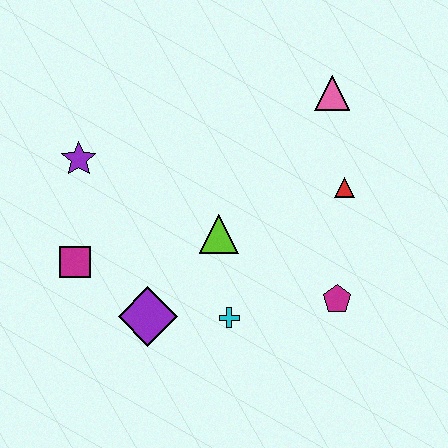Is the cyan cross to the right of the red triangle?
No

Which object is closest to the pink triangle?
The red triangle is closest to the pink triangle.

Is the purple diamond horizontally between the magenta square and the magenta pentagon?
Yes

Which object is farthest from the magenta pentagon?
The purple star is farthest from the magenta pentagon.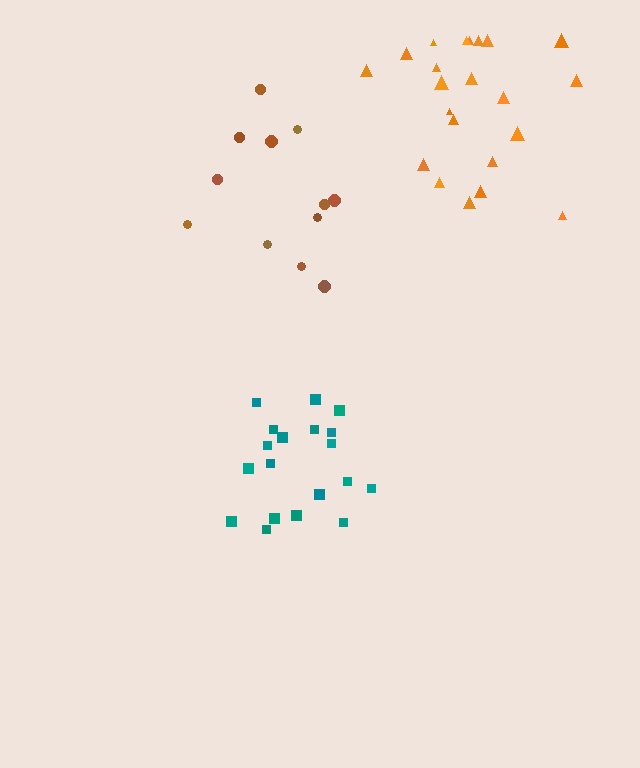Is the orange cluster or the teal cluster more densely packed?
Teal.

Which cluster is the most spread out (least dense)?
Orange.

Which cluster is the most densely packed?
Teal.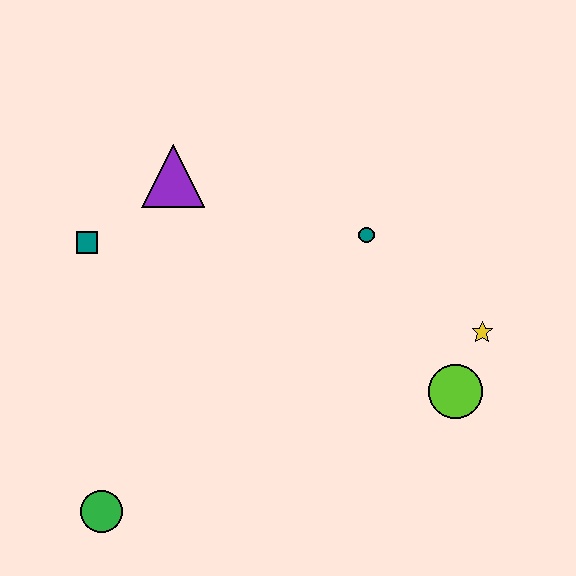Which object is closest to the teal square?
The purple triangle is closest to the teal square.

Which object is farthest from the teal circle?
The green circle is farthest from the teal circle.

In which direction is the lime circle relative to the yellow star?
The lime circle is below the yellow star.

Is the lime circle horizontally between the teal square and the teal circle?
No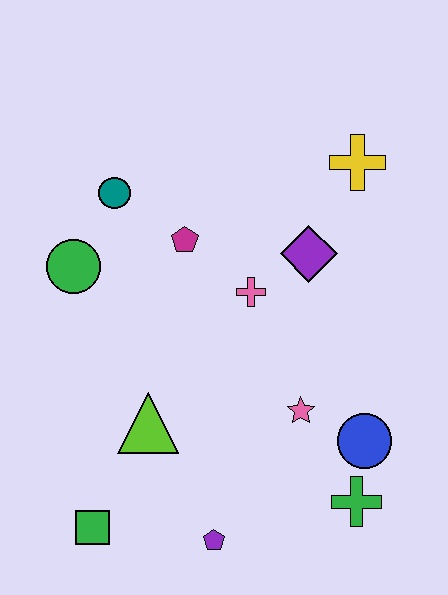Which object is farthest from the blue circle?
The teal circle is farthest from the blue circle.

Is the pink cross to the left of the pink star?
Yes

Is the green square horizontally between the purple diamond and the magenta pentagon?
No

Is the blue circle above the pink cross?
No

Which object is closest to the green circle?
The teal circle is closest to the green circle.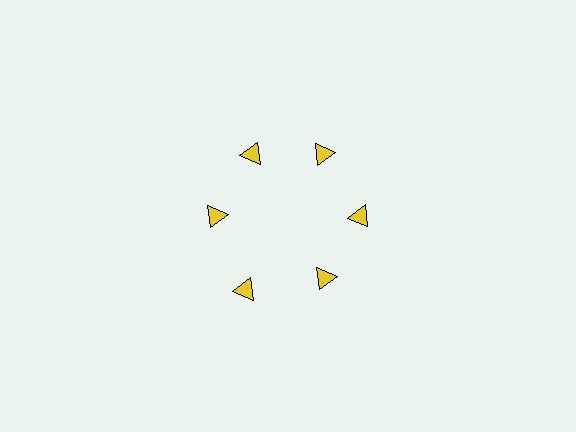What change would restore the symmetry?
The symmetry would be restored by moving it inward, back onto the ring so that all 6 triangles sit at equal angles and equal distance from the center.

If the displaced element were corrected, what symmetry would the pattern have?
It would have 6-fold rotational symmetry — the pattern would map onto itself every 60 degrees.